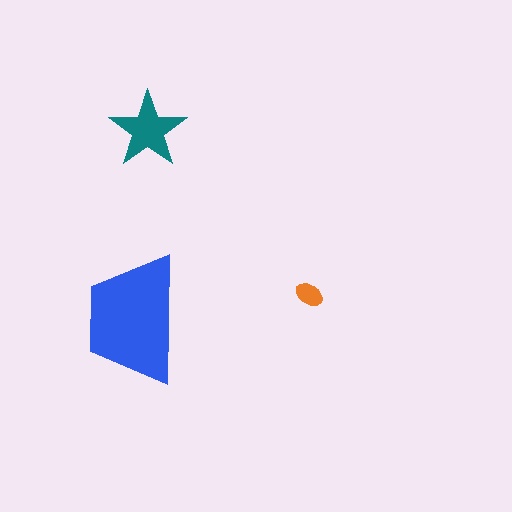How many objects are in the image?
There are 3 objects in the image.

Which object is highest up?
The teal star is topmost.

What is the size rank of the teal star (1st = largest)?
2nd.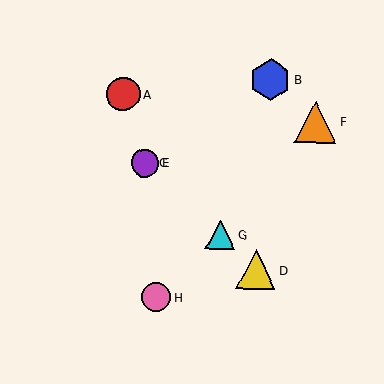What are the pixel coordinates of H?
Object H is at (156, 297).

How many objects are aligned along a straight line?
4 objects (C, D, E, G) are aligned along a straight line.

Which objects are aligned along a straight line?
Objects C, D, E, G are aligned along a straight line.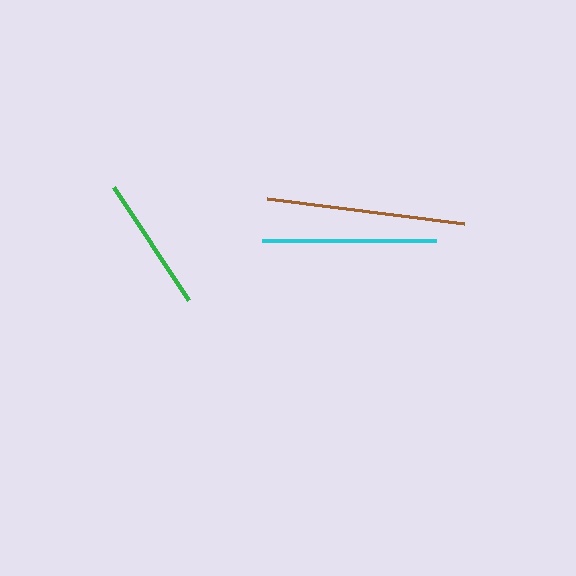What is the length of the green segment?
The green segment is approximately 136 pixels long.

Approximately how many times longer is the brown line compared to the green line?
The brown line is approximately 1.5 times the length of the green line.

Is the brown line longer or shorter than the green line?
The brown line is longer than the green line.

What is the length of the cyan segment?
The cyan segment is approximately 174 pixels long.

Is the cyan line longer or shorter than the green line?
The cyan line is longer than the green line.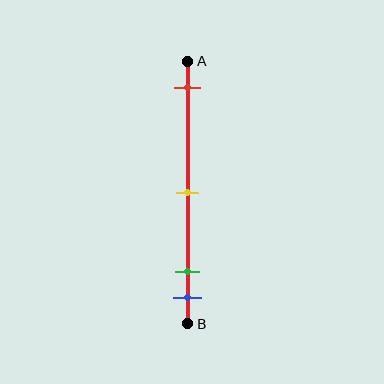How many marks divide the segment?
There are 4 marks dividing the segment.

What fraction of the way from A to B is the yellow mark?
The yellow mark is approximately 50% (0.5) of the way from A to B.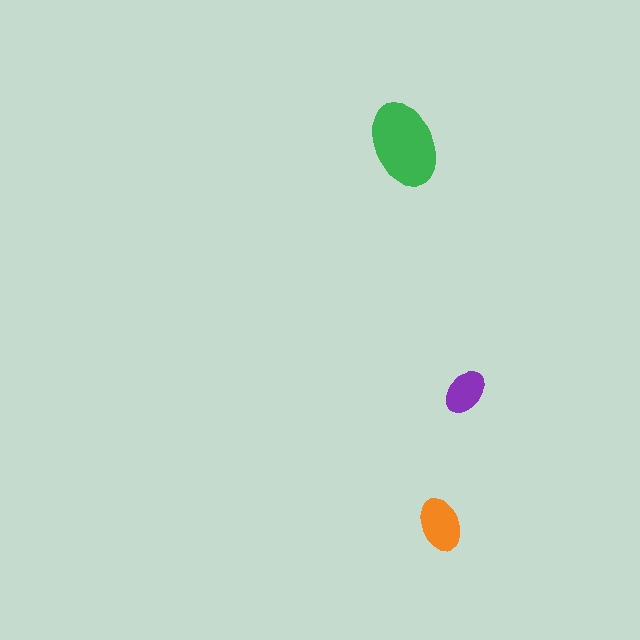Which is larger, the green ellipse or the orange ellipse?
The green one.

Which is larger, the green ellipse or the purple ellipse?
The green one.